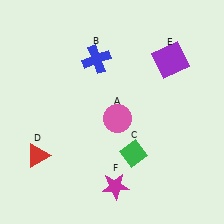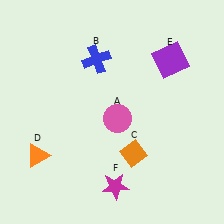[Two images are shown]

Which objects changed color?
C changed from green to orange. D changed from red to orange.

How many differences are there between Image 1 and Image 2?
There are 2 differences between the two images.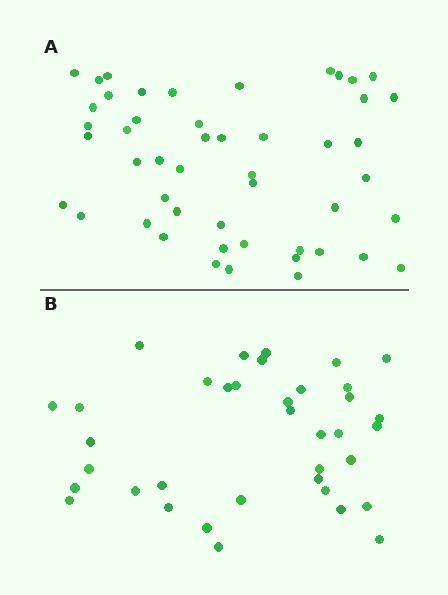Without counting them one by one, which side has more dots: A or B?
Region A (the top region) has more dots.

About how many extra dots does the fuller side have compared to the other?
Region A has roughly 12 or so more dots than region B.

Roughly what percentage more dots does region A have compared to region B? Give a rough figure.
About 30% more.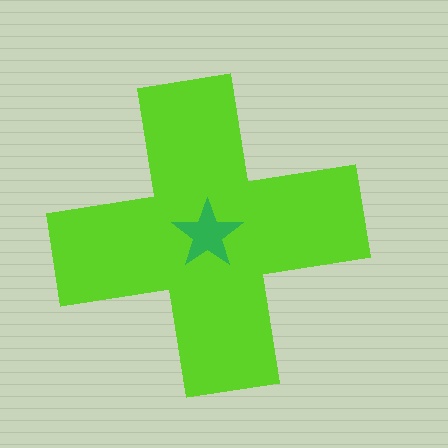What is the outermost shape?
The lime cross.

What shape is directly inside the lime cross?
The green star.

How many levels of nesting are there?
2.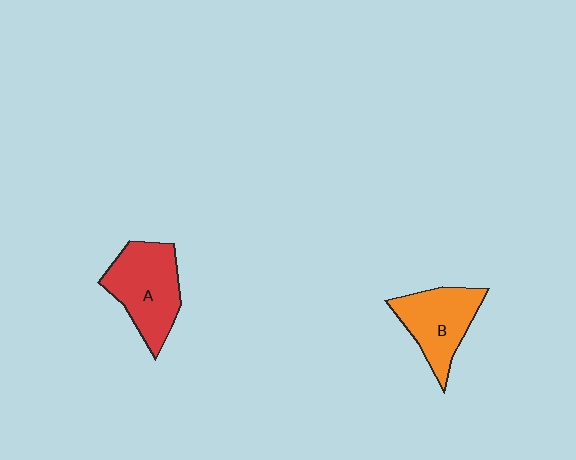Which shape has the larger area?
Shape A (red).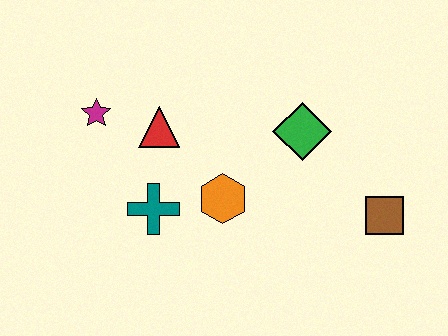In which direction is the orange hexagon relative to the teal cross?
The orange hexagon is to the right of the teal cross.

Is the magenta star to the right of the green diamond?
No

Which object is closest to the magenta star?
The red triangle is closest to the magenta star.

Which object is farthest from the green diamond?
The magenta star is farthest from the green diamond.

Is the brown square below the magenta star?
Yes